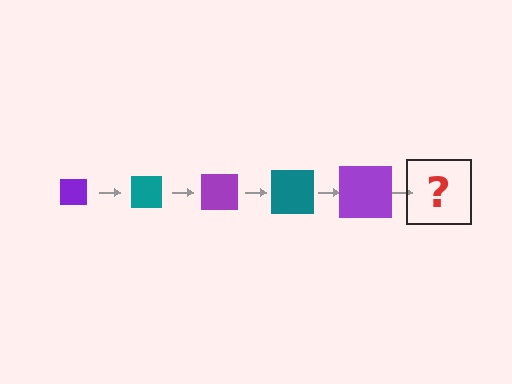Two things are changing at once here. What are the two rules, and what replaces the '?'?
The two rules are that the square grows larger each step and the color cycles through purple and teal. The '?' should be a teal square, larger than the previous one.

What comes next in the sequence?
The next element should be a teal square, larger than the previous one.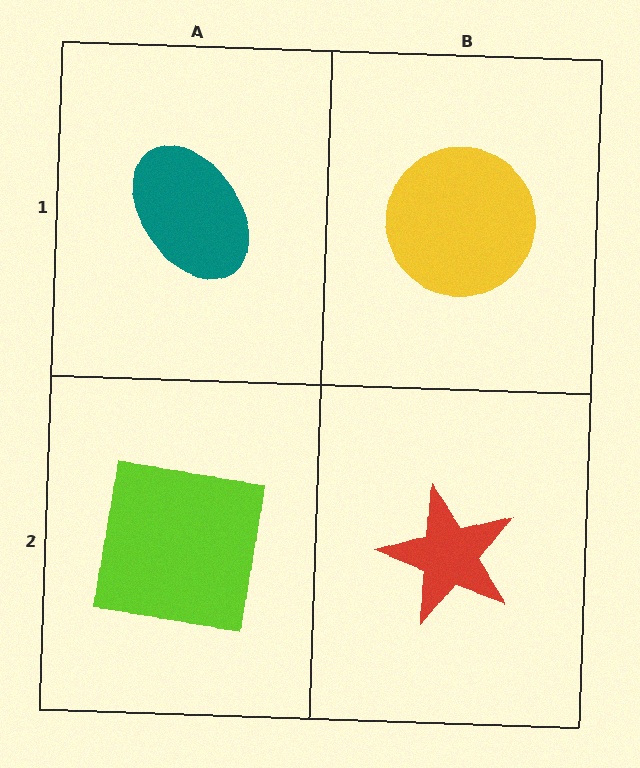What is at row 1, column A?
A teal ellipse.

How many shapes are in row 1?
2 shapes.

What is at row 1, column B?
A yellow circle.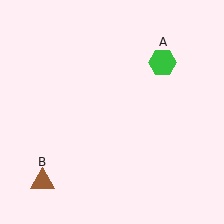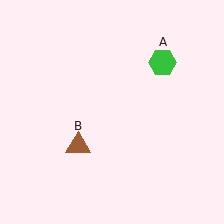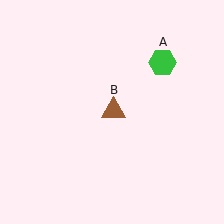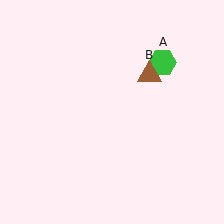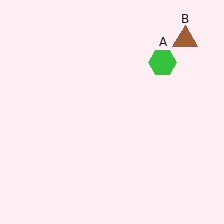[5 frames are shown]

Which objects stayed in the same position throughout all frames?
Green hexagon (object A) remained stationary.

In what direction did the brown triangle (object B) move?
The brown triangle (object B) moved up and to the right.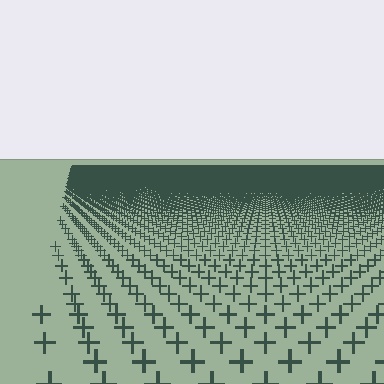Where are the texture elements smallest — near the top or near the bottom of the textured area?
Near the top.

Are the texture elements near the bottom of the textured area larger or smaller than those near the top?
Larger. Near the bottom, elements are closer to the viewer and appear at a bigger on-screen size.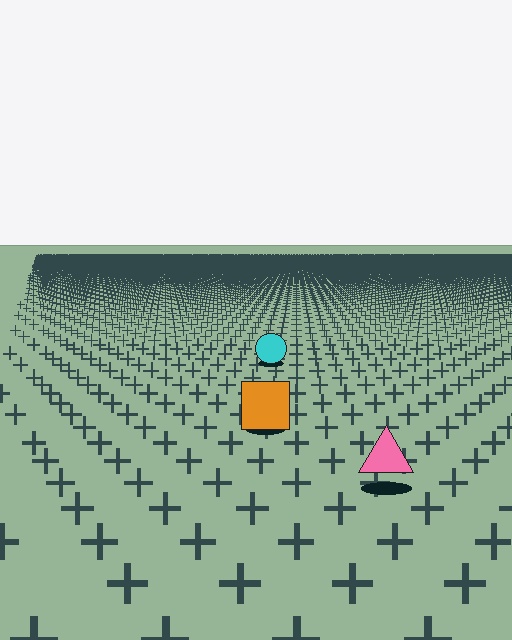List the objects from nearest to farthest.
From nearest to farthest: the pink triangle, the orange square, the cyan circle.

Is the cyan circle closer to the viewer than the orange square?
No. The orange square is closer — you can tell from the texture gradient: the ground texture is coarser near it.